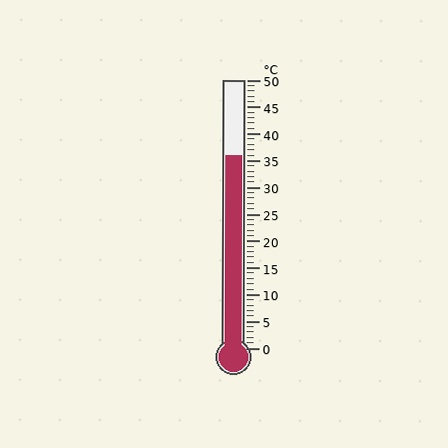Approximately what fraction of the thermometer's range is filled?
The thermometer is filled to approximately 70% of its range.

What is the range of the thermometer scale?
The thermometer scale ranges from 0°C to 50°C.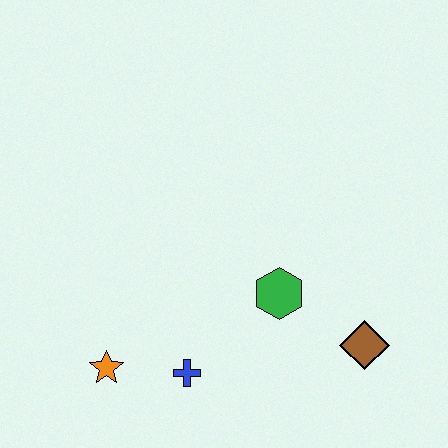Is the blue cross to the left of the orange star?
No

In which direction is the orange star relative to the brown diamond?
The orange star is to the left of the brown diamond.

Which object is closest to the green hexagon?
The brown diamond is closest to the green hexagon.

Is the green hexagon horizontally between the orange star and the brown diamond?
Yes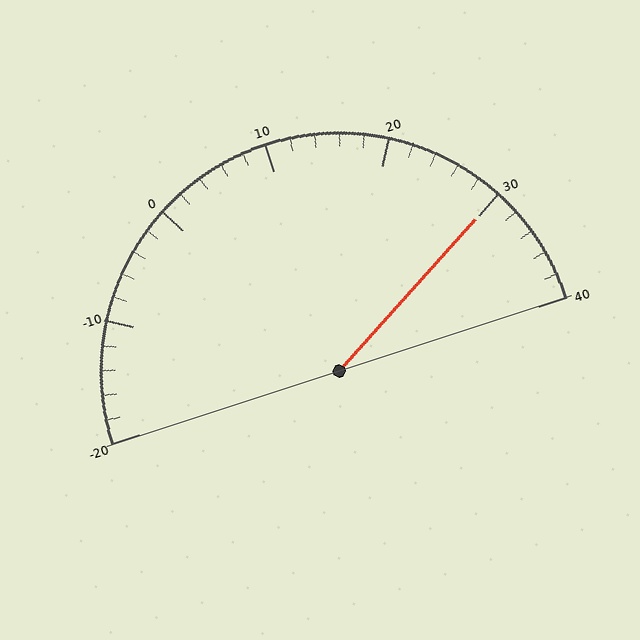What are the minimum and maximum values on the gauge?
The gauge ranges from -20 to 40.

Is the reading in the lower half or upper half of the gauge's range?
The reading is in the upper half of the range (-20 to 40).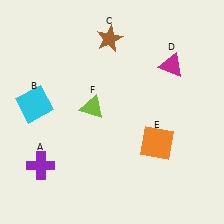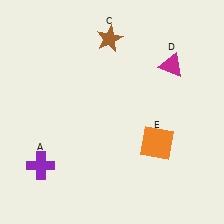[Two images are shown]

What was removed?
The lime triangle (F), the cyan square (B) were removed in Image 2.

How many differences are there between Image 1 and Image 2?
There are 2 differences between the two images.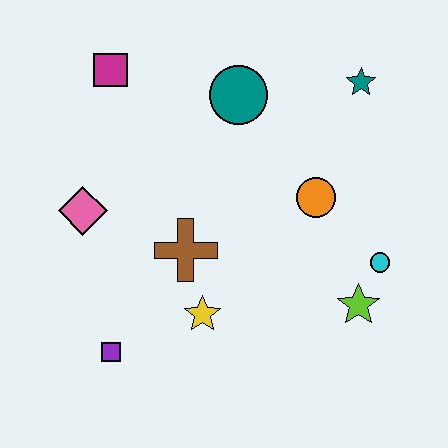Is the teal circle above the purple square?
Yes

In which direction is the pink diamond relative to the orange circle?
The pink diamond is to the left of the orange circle.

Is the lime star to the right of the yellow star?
Yes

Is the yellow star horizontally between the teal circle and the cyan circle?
No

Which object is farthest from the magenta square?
The lime star is farthest from the magenta square.